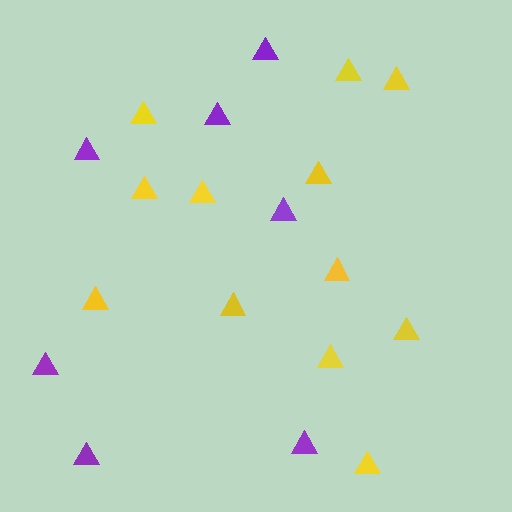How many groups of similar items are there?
There are 2 groups: one group of yellow triangles (12) and one group of purple triangles (7).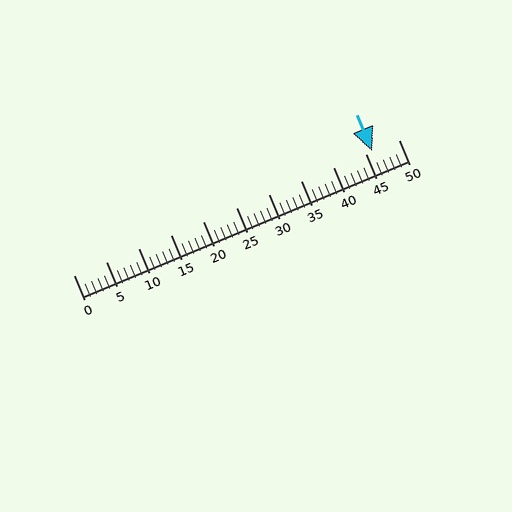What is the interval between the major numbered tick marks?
The major tick marks are spaced 5 units apart.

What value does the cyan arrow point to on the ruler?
The cyan arrow points to approximately 46.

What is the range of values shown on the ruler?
The ruler shows values from 0 to 50.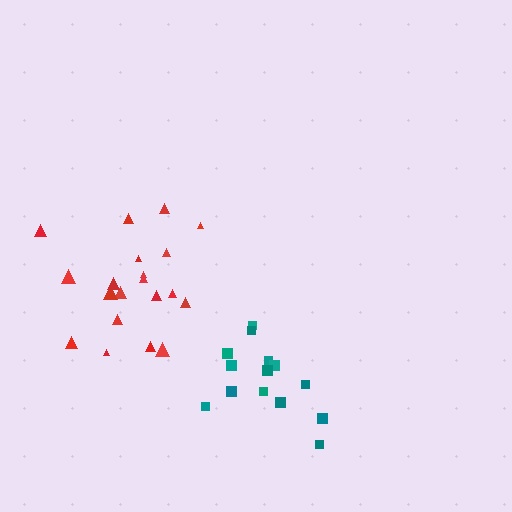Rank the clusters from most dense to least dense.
red, teal.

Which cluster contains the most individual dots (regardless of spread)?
Red (20).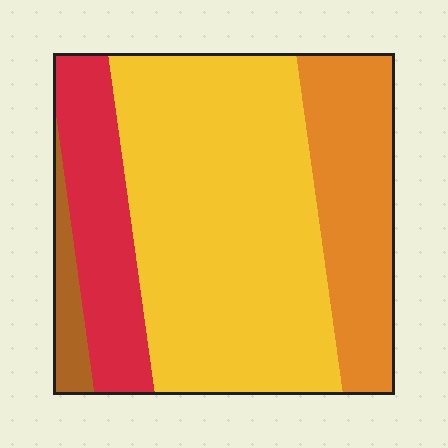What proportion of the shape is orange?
Orange takes up about one fifth (1/5) of the shape.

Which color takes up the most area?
Yellow, at roughly 55%.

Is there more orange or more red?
Orange.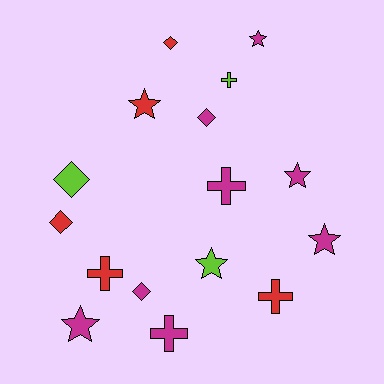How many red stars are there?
There is 1 red star.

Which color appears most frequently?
Magenta, with 8 objects.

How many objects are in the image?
There are 16 objects.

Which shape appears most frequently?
Star, with 6 objects.